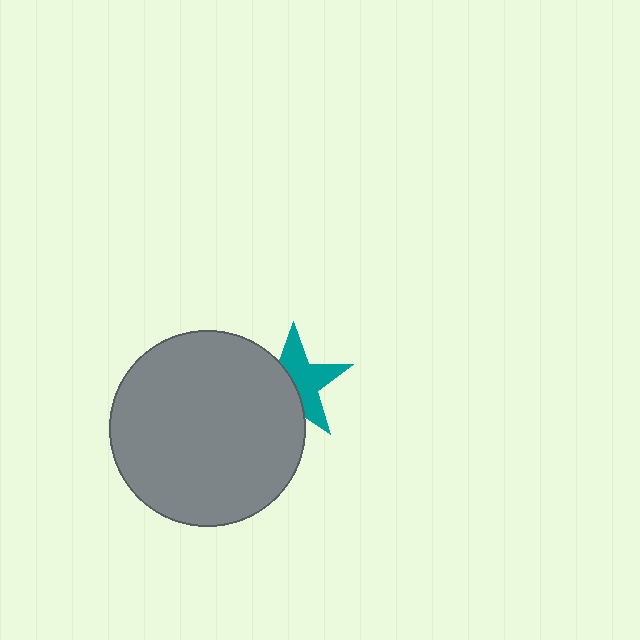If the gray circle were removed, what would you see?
You would see the complete teal star.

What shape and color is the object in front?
The object in front is a gray circle.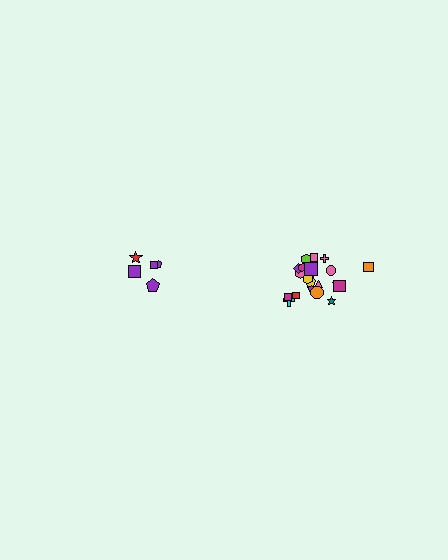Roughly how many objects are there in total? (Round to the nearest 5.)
Roughly 25 objects in total.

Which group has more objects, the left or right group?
The right group.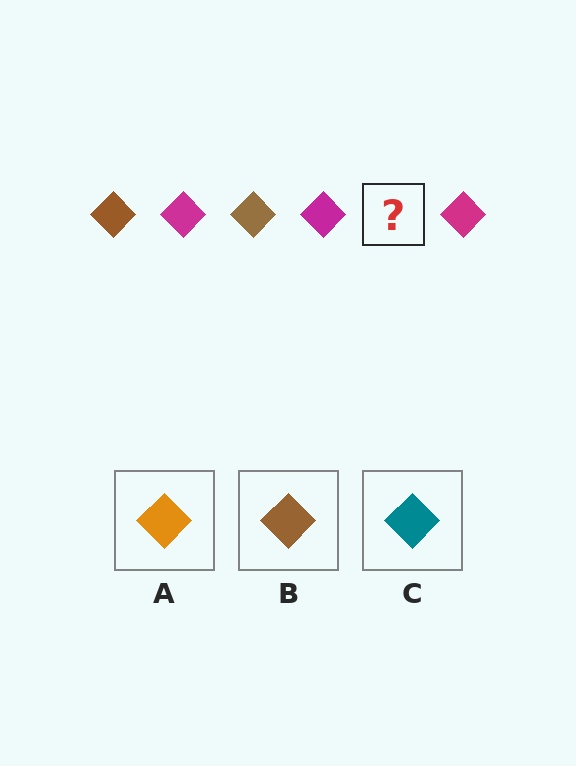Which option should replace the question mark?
Option B.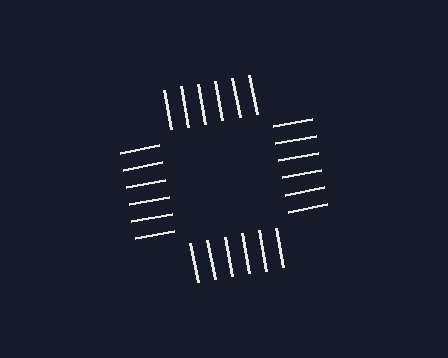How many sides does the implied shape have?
4 sides — the line-ends trace a square.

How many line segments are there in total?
24 — 6 along each of the 4 edges.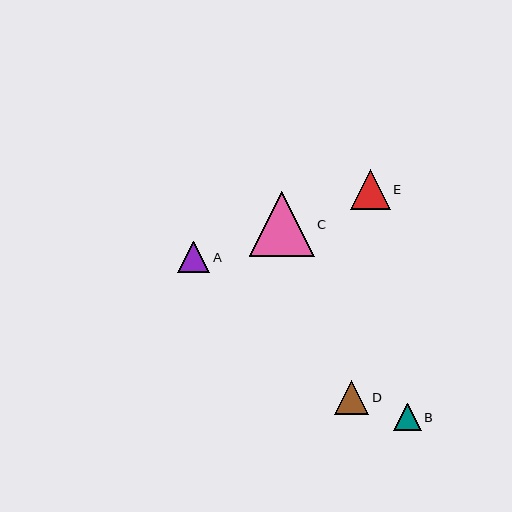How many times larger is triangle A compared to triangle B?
Triangle A is approximately 1.2 times the size of triangle B.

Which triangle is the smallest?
Triangle B is the smallest with a size of approximately 27 pixels.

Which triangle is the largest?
Triangle C is the largest with a size of approximately 65 pixels.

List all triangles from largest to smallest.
From largest to smallest: C, E, D, A, B.